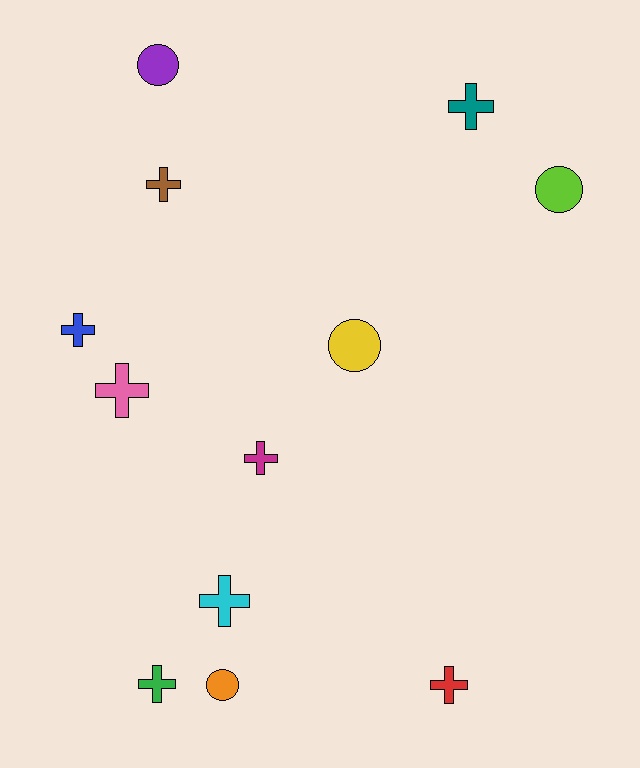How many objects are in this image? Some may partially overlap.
There are 12 objects.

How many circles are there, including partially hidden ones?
There are 4 circles.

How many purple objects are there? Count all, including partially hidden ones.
There is 1 purple object.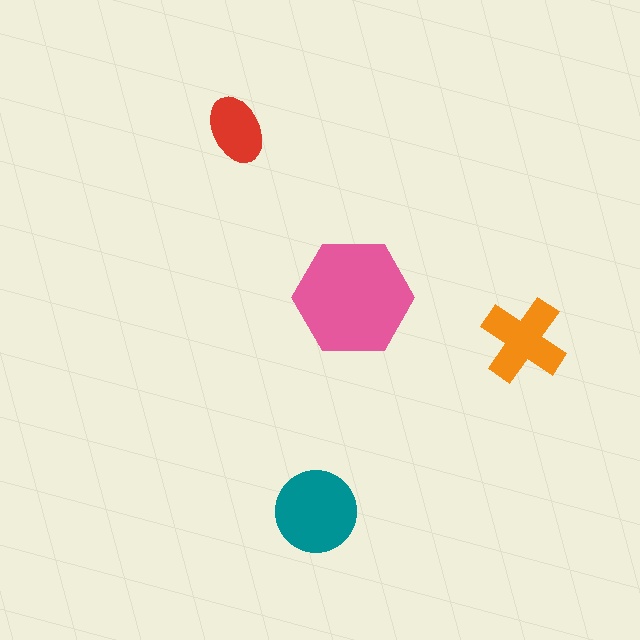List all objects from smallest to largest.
The red ellipse, the orange cross, the teal circle, the pink hexagon.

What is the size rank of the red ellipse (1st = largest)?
4th.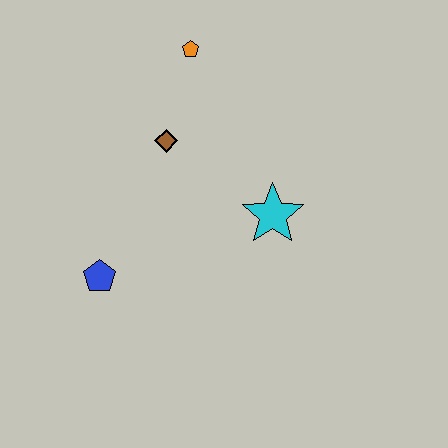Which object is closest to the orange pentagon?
The brown diamond is closest to the orange pentagon.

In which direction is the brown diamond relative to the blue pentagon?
The brown diamond is above the blue pentagon.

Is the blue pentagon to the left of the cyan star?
Yes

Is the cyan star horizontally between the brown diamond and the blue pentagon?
No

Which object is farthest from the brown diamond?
The blue pentagon is farthest from the brown diamond.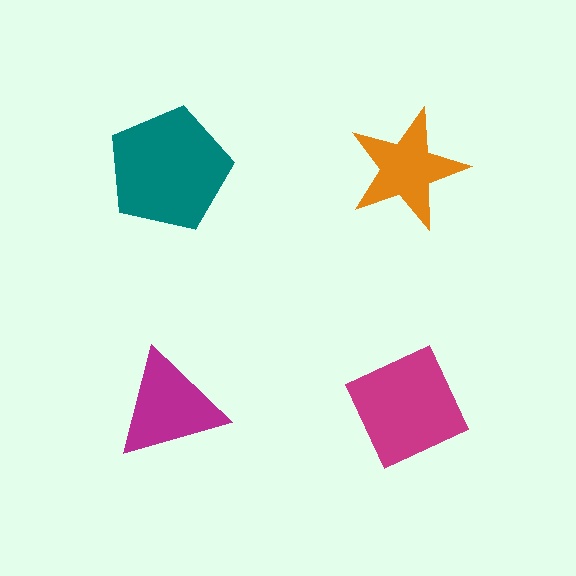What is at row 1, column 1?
A teal pentagon.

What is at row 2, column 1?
A magenta triangle.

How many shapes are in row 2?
2 shapes.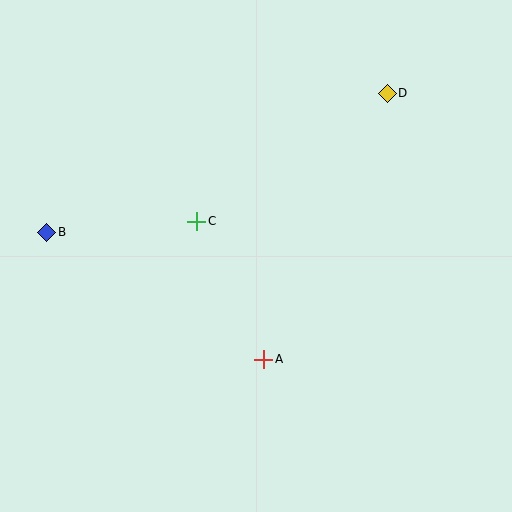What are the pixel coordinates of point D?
Point D is at (387, 93).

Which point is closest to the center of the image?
Point C at (197, 222) is closest to the center.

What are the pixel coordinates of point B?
Point B is at (47, 232).